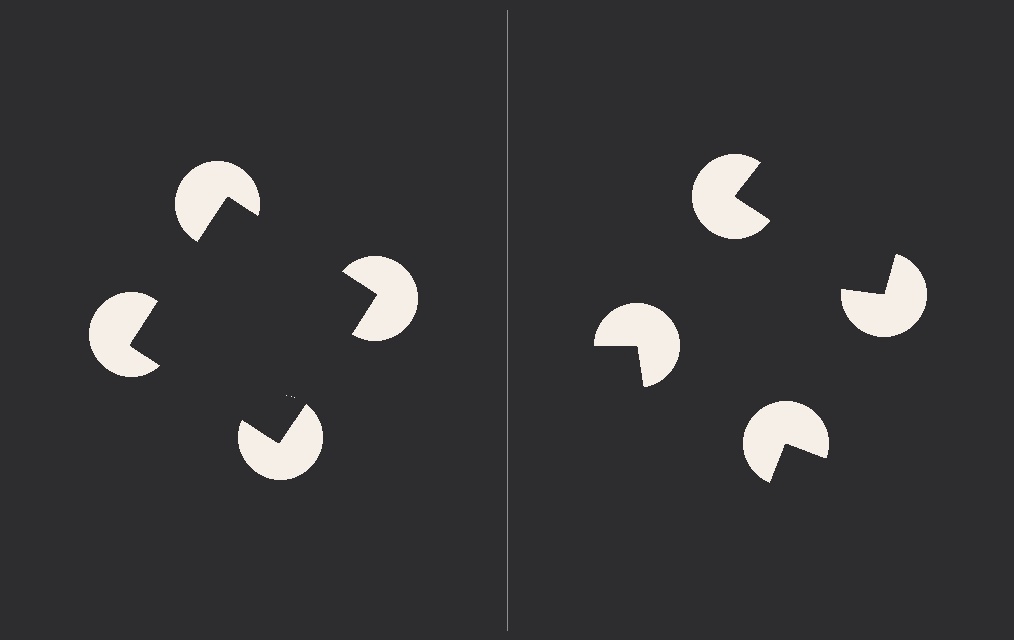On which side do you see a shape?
An illusory square appears on the left side. On the right side the wedge cuts are rotated, so no coherent shape forms.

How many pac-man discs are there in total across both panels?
8 — 4 on each side.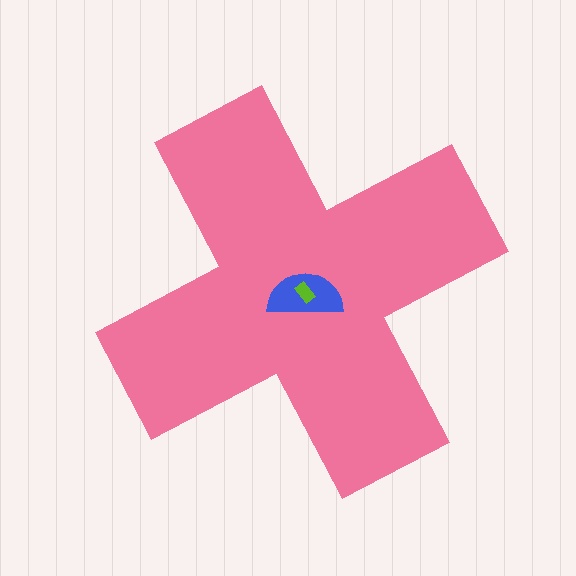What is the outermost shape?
The pink cross.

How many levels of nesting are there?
3.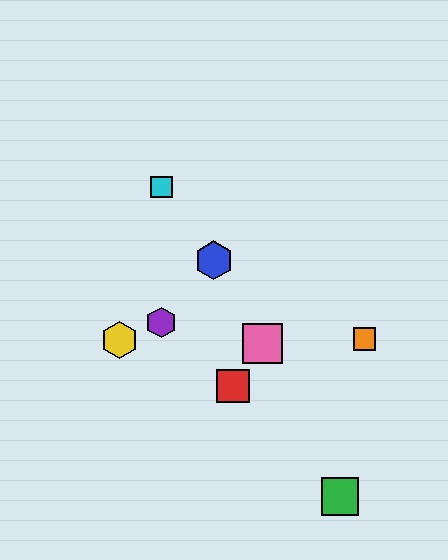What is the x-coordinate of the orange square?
The orange square is at x≈364.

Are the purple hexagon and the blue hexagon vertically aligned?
No, the purple hexagon is at x≈161 and the blue hexagon is at x≈214.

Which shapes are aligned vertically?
The purple hexagon, the cyan square are aligned vertically.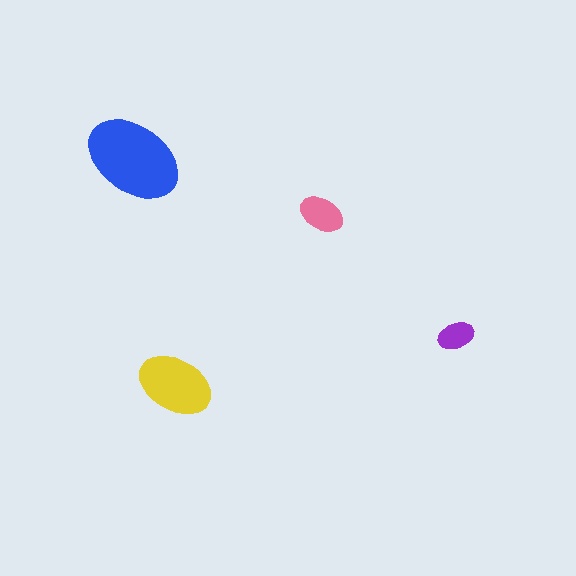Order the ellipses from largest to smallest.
the blue one, the yellow one, the pink one, the purple one.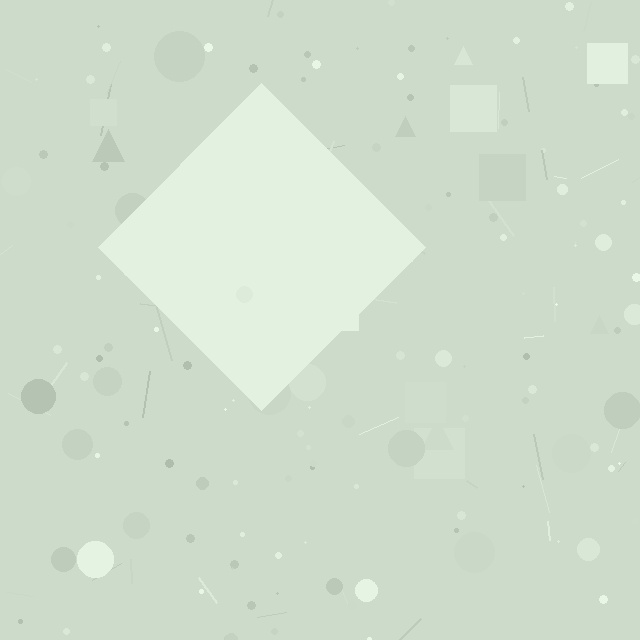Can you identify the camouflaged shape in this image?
The camouflaged shape is a diamond.